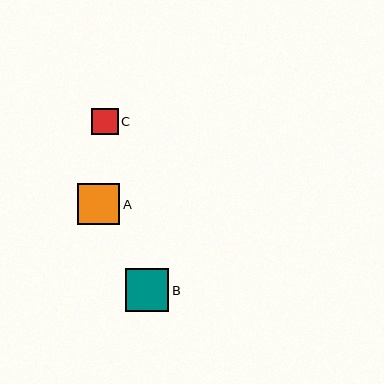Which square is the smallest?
Square C is the smallest with a size of approximately 27 pixels.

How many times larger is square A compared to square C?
Square A is approximately 1.6 times the size of square C.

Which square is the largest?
Square B is the largest with a size of approximately 43 pixels.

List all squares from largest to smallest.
From largest to smallest: B, A, C.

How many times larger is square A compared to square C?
Square A is approximately 1.6 times the size of square C.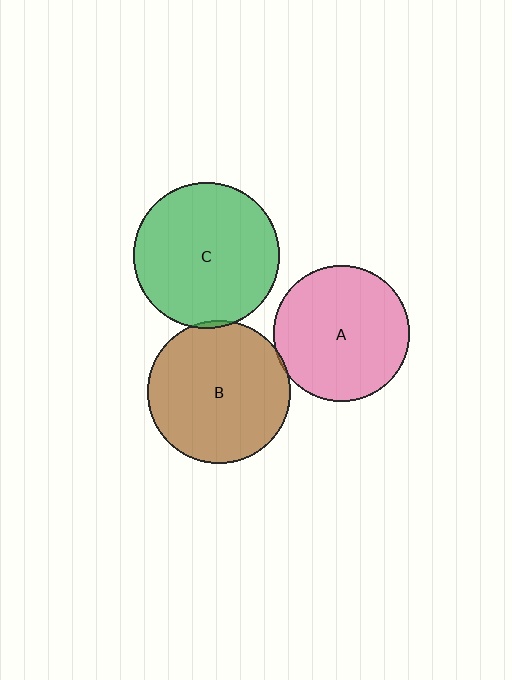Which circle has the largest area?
Circle C (green).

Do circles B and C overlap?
Yes.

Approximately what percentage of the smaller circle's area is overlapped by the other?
Approximately 5%.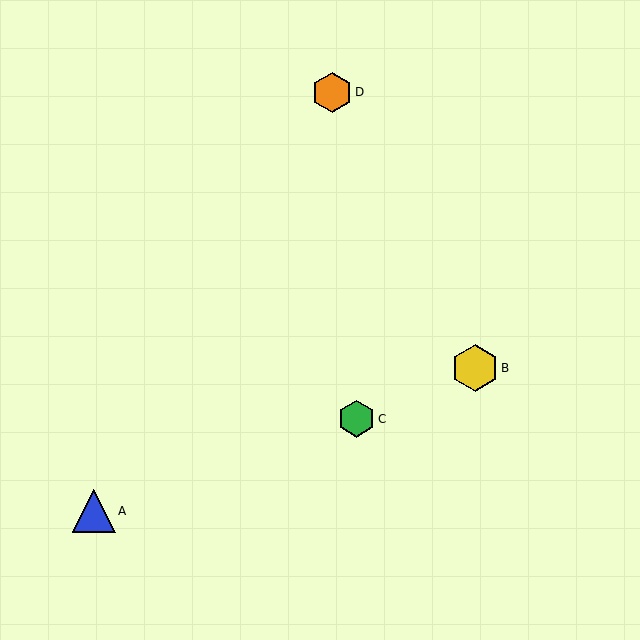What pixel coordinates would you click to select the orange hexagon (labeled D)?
Click at (332, 92) to select the orange hexagon D.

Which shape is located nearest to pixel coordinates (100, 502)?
The blue triangle (labeled A) at (94, 511) is nearest to that location.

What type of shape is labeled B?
Shape B is a yellow hexagon.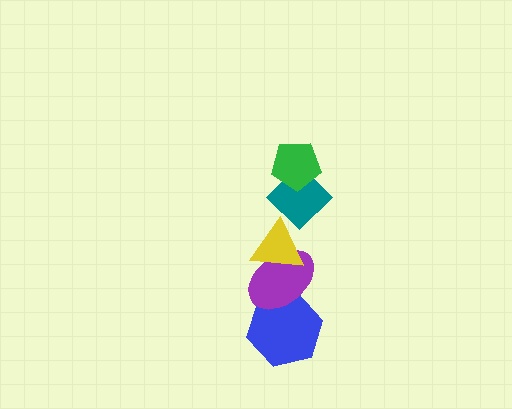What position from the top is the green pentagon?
The green pentagon is 1st from the top.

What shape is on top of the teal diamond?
The green pentagon is on top of the teal diamond.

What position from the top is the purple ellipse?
The purple ellipse is 4th from the top.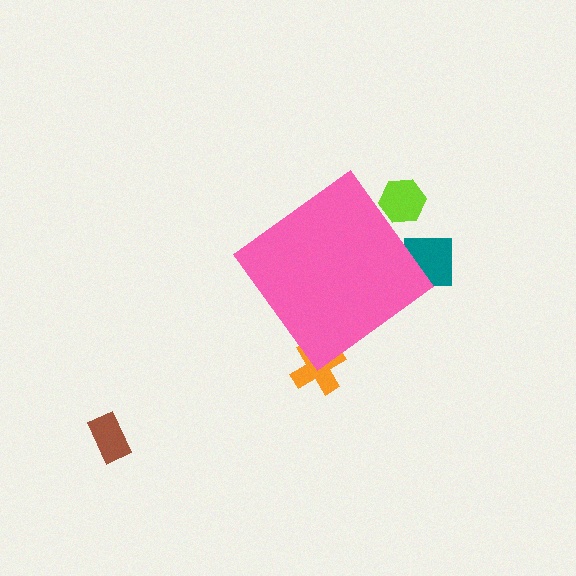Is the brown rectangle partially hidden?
No, the brown rectangle is fully visible.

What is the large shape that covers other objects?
A pink diamond.